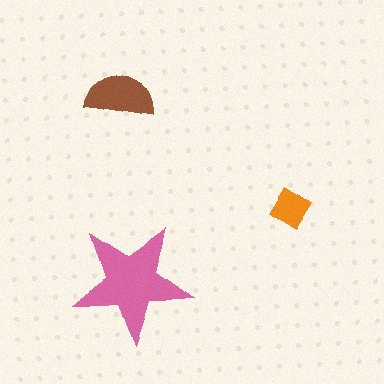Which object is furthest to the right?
The orange diamond is rightmost.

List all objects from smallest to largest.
The orange diamond, the brown semicircle, the pink star.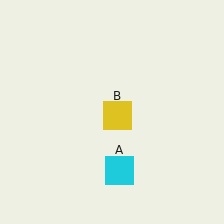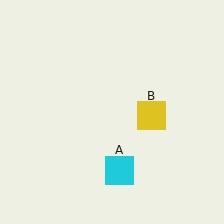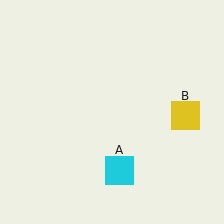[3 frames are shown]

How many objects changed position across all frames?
1 object changed position: yellow square (object B).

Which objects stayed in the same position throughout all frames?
Cyan square (object A) remained stationary.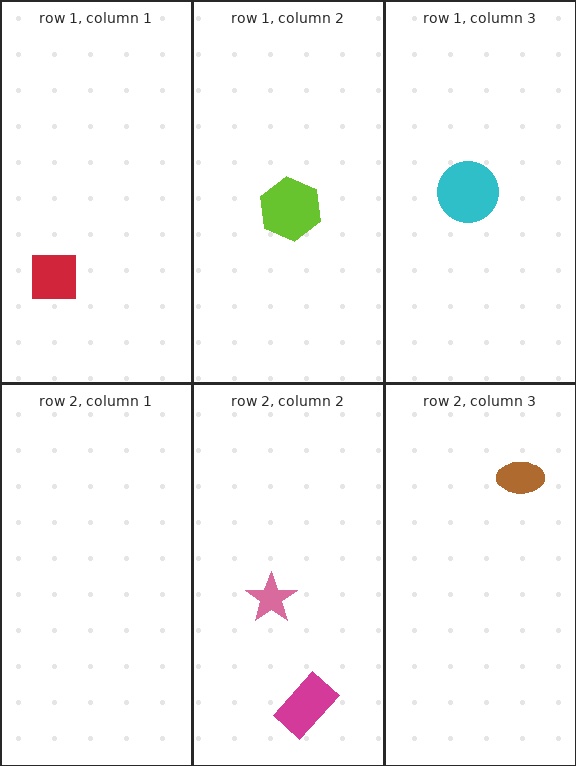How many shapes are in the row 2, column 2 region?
2.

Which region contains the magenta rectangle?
The row 2, column 2 region.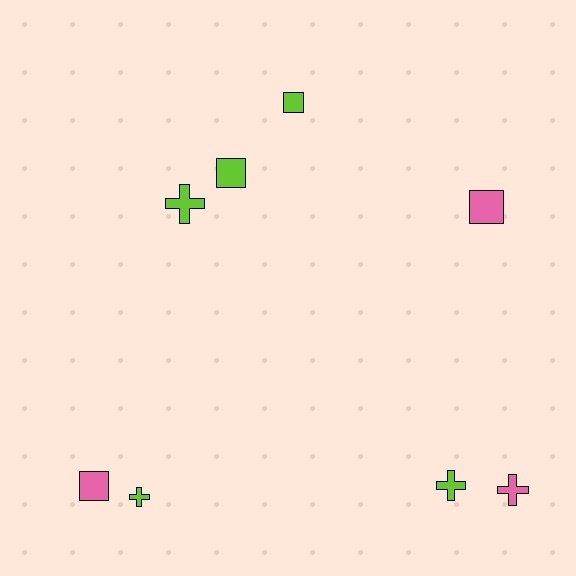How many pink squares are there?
There are 2 pink squares.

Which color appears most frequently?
Lime, with 5 objects.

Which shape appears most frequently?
Cross, with 4 objects.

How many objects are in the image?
There are 8 objects.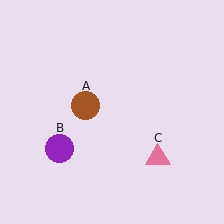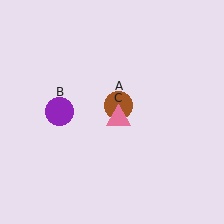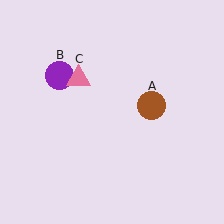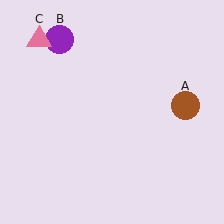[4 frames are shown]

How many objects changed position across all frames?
3 objects changed position: brown circle (object A), purple circle (object B), pink triangle (object C).